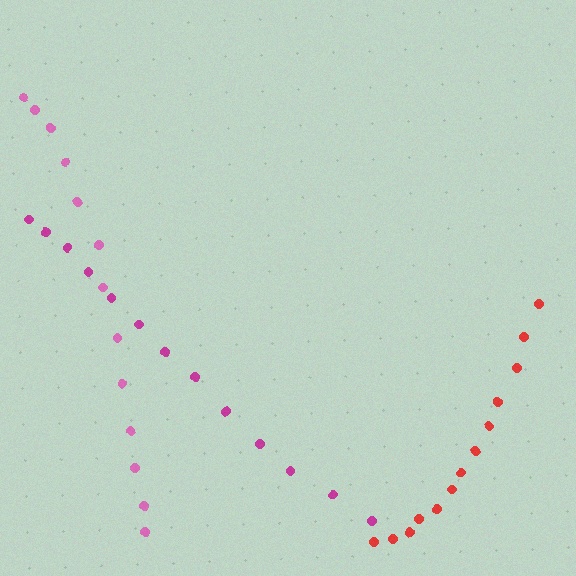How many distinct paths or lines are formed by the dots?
There are 3 distinct paths.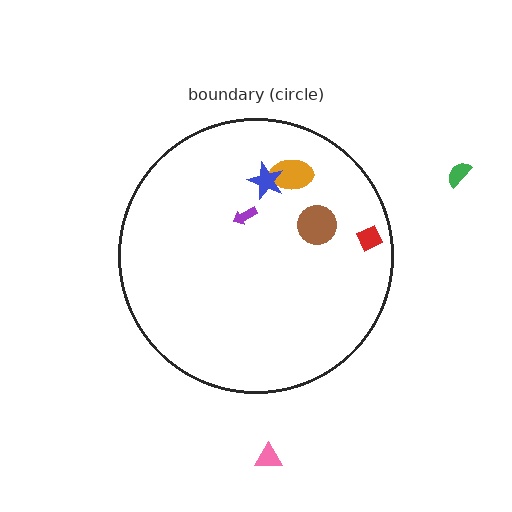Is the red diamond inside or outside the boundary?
Inside.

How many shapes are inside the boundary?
5 inside, 2 outside.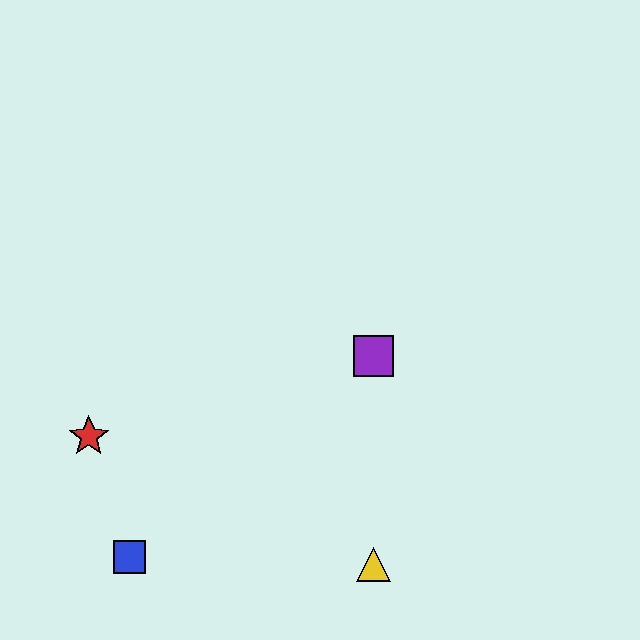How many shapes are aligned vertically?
3 shapes (the green square, the yellow triangle, the purple square) are aligned vertically.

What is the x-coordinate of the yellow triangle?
The yellow triangle is at x≈373.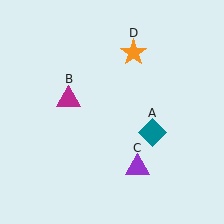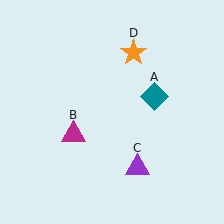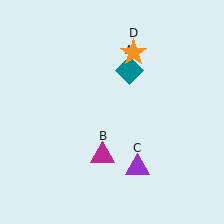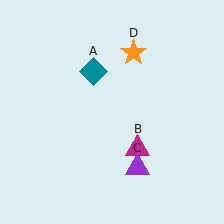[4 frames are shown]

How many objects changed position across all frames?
2 objects changed position: teal diamond (object A), magenta triangle (object B).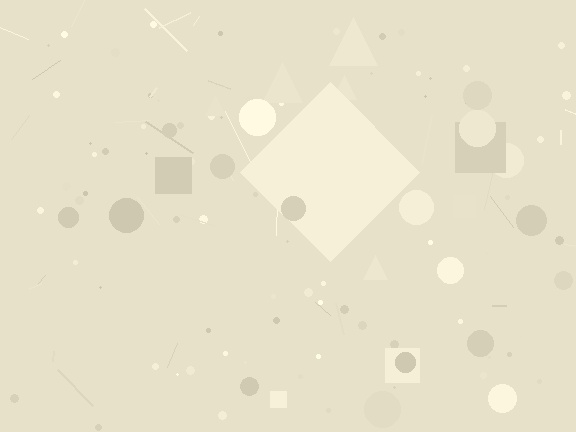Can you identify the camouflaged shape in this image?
The camouflaged shape is a diamond.